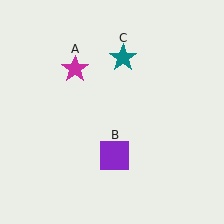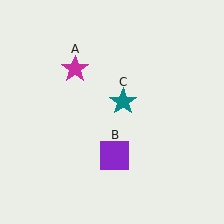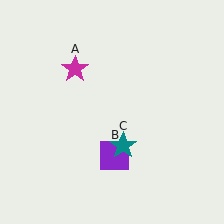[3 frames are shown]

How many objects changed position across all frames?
1 object changed position: teal star (object C).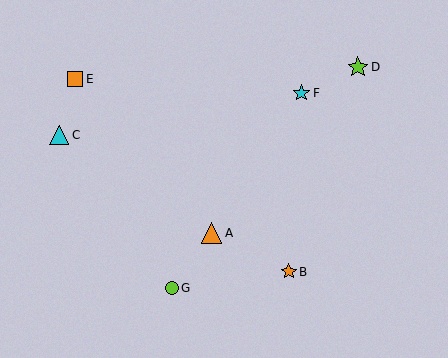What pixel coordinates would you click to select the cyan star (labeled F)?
Click at (301, 93) to select the cyan star F.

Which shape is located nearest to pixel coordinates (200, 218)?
The orange triangle (labeled A) at (212, 233) is nearest to that location.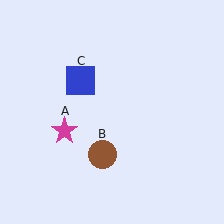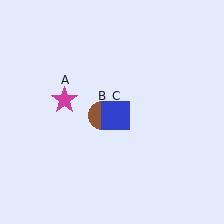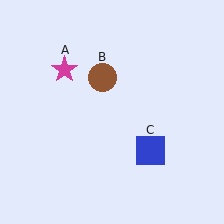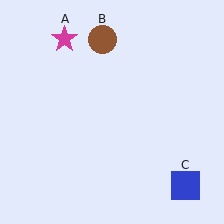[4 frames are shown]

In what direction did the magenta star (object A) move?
The magenta star (object A) moved up.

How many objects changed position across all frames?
3 objects changed position: magenta star (object A), brown circle (object B), blue square (object C).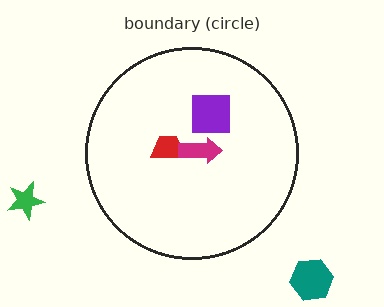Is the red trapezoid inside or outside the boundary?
Inside.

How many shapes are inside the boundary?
3 inside, 2 outside.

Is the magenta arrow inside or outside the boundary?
Inside.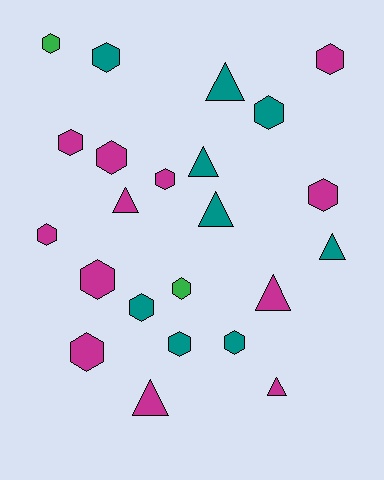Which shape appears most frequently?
Hexagon, with 15 objects.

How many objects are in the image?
There are 23 objects.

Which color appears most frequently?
Magenta, with 12 objects.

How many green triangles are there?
There are no green triangles.